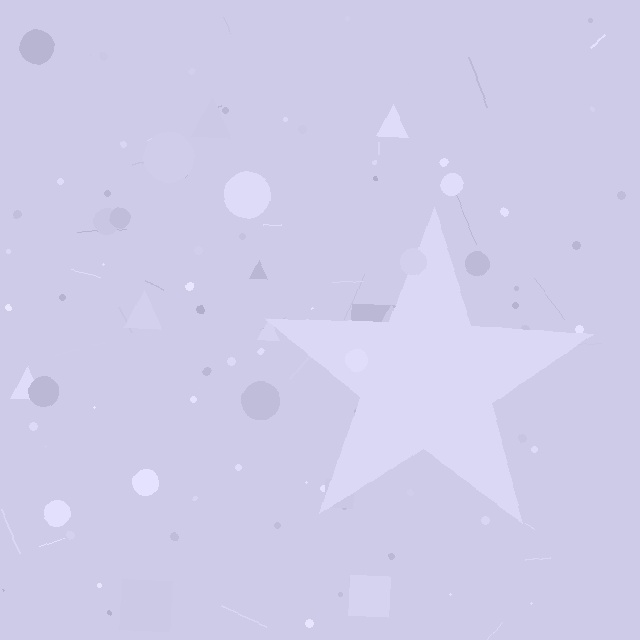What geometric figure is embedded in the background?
A star is embedded in the background.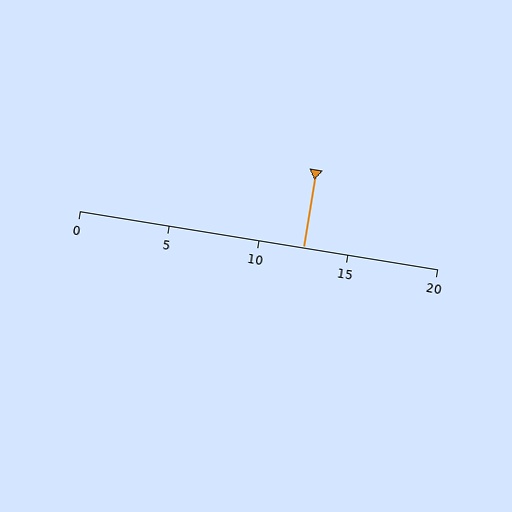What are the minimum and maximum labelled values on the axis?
The axis runs from 0 to 20.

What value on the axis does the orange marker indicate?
The marker indicates approximately 12.5.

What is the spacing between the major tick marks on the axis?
The major ticks are spaced 5 apart.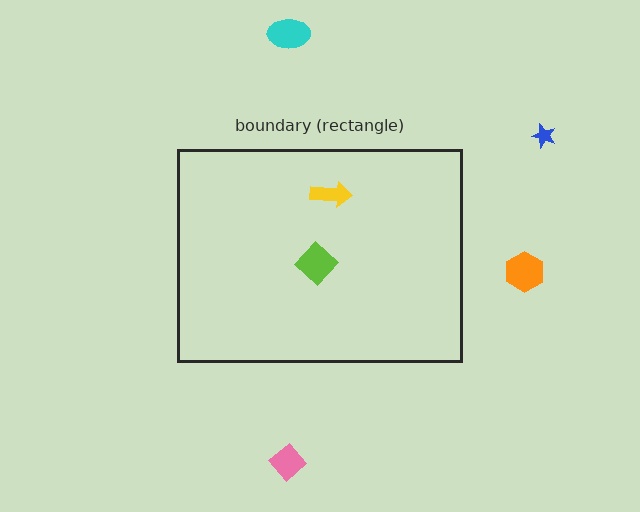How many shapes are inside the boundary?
2 inside, 4 outside.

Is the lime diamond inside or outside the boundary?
Inside.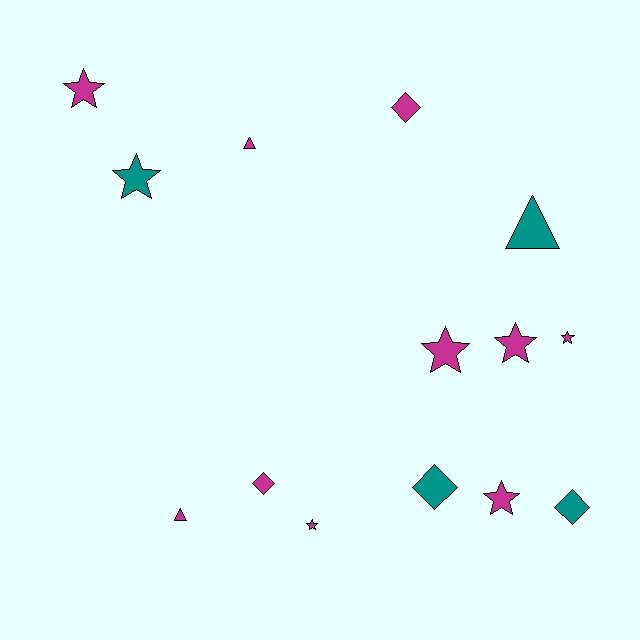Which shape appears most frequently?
Star, with 7 objects.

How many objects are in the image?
There are 14 objects.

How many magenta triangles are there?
There are 2 magenta triangles.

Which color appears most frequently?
Magenta, with 10 objects.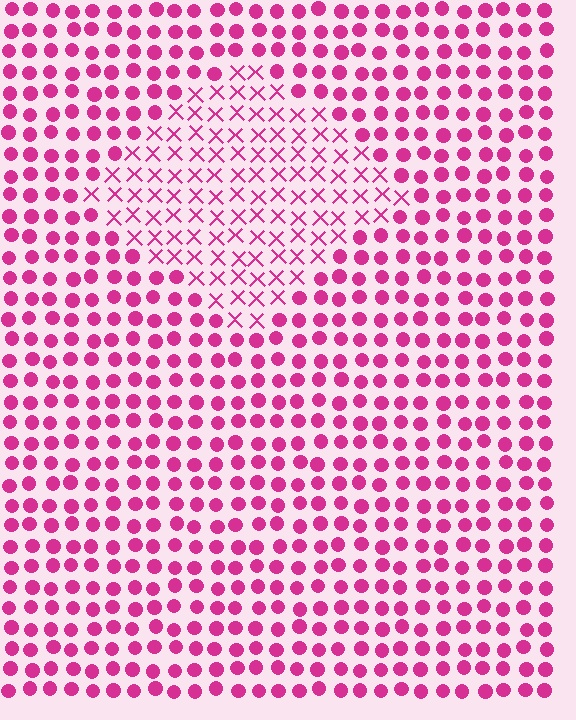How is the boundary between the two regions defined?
The boundary is defined by a change in element shape: X marks inside vs. circles outside. All elements share the same color and spacing.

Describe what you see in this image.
The image is filled with small magenta elements arranged in a uniform grid. A diamond-shaped region contains X marks, while the surrounding area contains circles. The boundary is defined purely by the change in element shape.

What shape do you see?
I see a diamond.